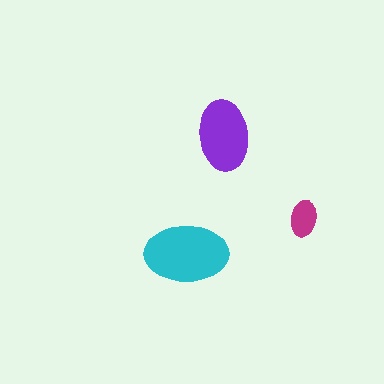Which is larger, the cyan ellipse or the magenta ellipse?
The cyan one.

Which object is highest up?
The purple ellipse is topmost.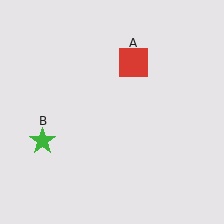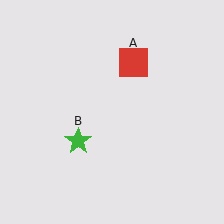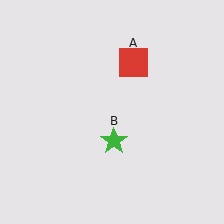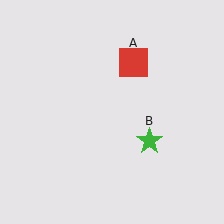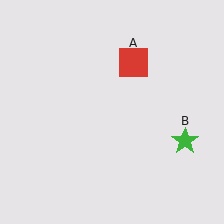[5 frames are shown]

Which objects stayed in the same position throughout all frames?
Red square (object A) remained stationary.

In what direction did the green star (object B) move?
The green star (object B) moved right.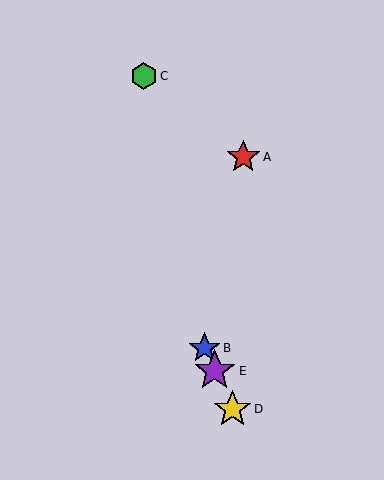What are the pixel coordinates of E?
Object E is at (215, 371).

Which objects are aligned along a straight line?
Objects B, D, E are aligned along a straight line.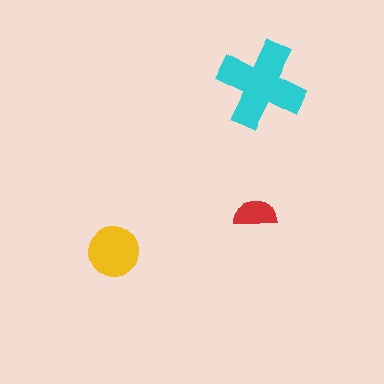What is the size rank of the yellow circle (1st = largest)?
2nd.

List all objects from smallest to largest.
The red semicircle, the yellow circle, the cyan cross.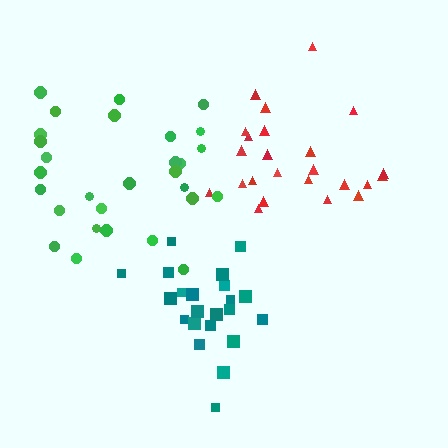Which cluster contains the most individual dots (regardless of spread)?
Green (29).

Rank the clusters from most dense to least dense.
teal, red, green.